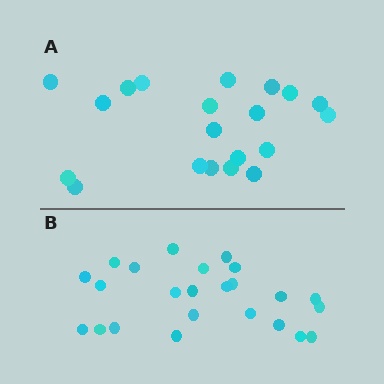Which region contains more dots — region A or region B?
Region B (the bottom region) has more dots.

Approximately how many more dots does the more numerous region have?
Region B has about 4 more dots than region A.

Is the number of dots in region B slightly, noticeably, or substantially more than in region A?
Region B has only slightly more — the two regions are fairly close. The ratio is roughly 1.2 to 1.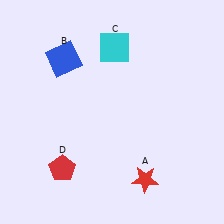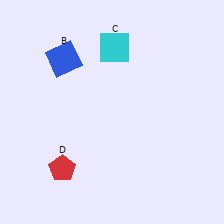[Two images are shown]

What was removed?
The red star (A) was removed in Image 2.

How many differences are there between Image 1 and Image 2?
There is 1 difference between the two images.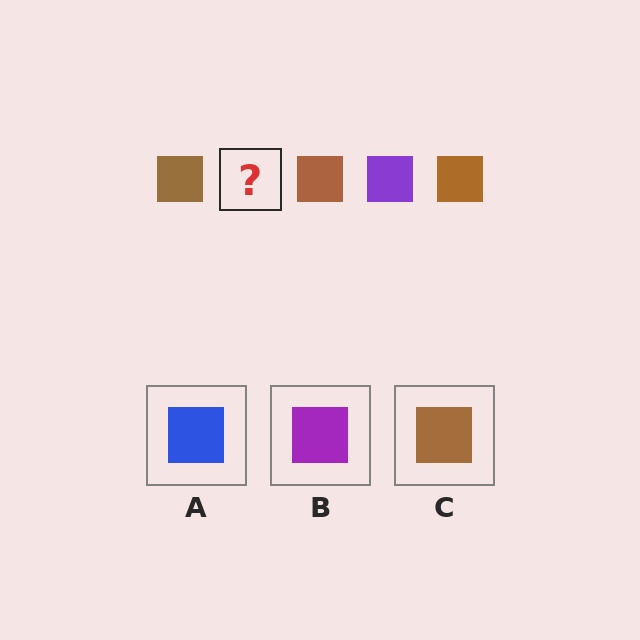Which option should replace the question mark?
Option B.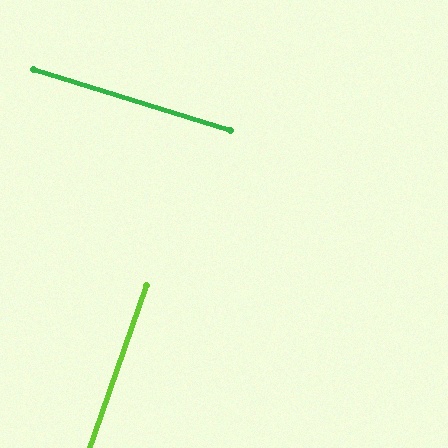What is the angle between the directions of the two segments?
Approximately 88 degrees.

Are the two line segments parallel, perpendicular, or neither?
Perpendicular — they meet at approximately 88°.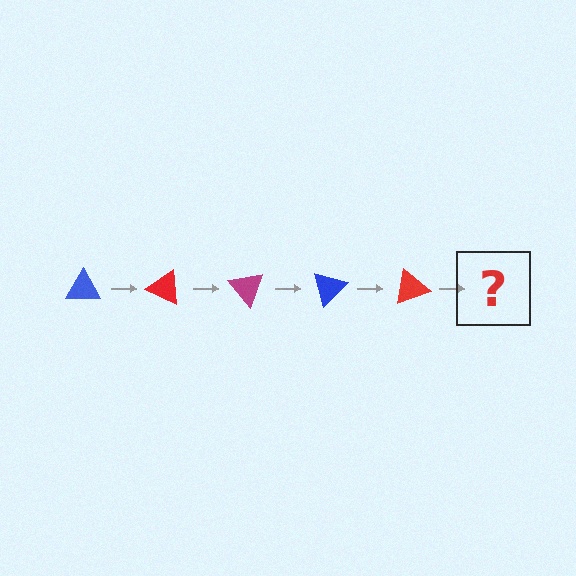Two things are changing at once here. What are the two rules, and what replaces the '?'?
The two rules are that it rotates 25 degrees each step and the color cycles through blue, red, and magenta. The '?' should be a magenta triangle, rotated 125 degrees from the start.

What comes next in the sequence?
The next element should be a magenta triangle, rotated 125 degrees from the start.